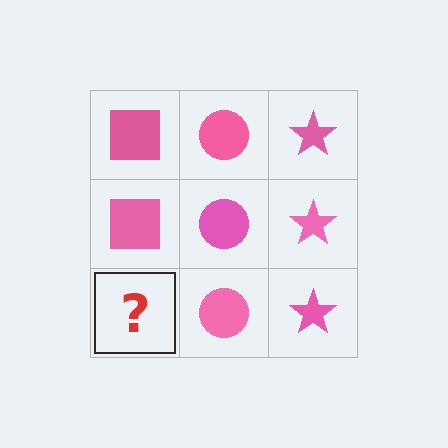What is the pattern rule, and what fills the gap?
The rule is that each column has a consistent shape. The gap should be filled with a pink square.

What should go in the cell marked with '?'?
The missing cell should contain a pink square.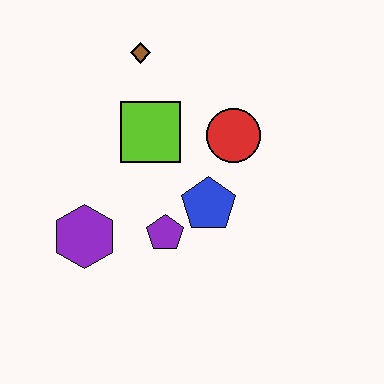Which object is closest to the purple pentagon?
The blue pentagon is closest to the purple pentagon.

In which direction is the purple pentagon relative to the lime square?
The purple pentagon is below the lime square.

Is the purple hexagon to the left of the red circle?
Yes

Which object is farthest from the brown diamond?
The purple hexagon is farthest from the brown diamond.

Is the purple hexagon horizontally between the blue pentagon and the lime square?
No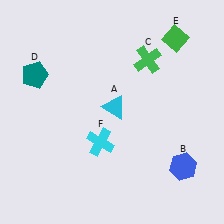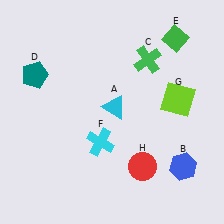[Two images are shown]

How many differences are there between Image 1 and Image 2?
There are 2 differences between the two images.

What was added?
A lime square (G), a red circle (H) were added in Image 2.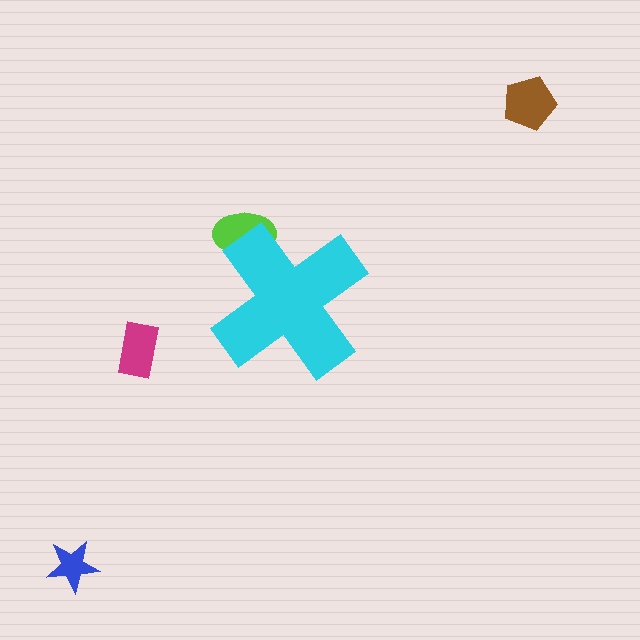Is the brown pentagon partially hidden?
No, the brown pentagon is fully visible.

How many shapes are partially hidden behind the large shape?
1 shape is partially hidden.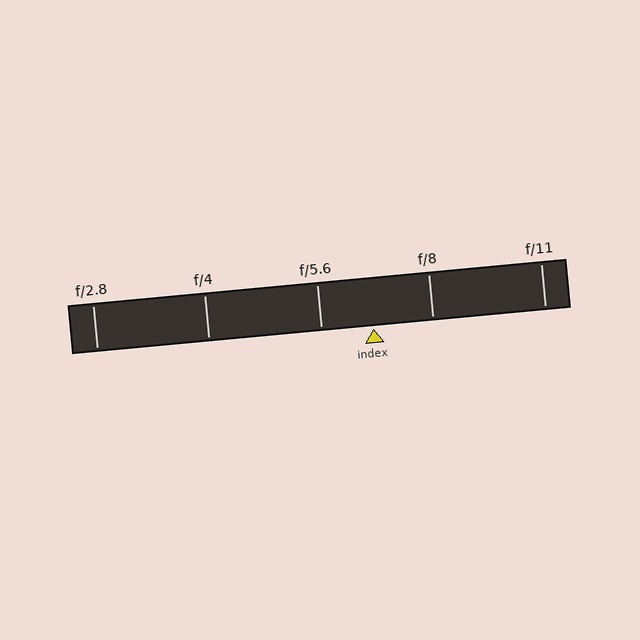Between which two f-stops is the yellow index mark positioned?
The index mark is between f/5.6 and f/8.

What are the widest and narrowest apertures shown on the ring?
The widest aperture shown is f/2.8 and the narrowest is f/11.